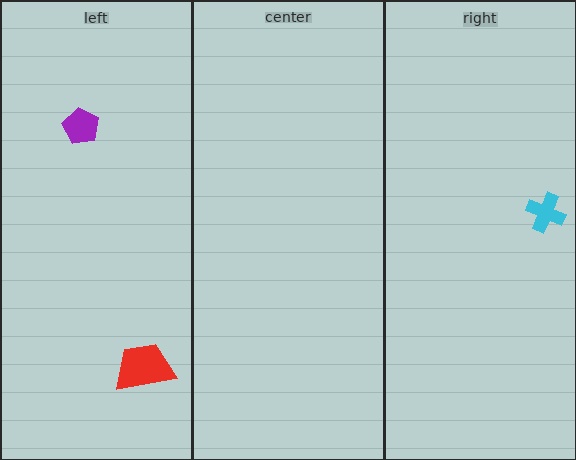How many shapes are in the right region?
1.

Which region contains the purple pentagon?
The left region.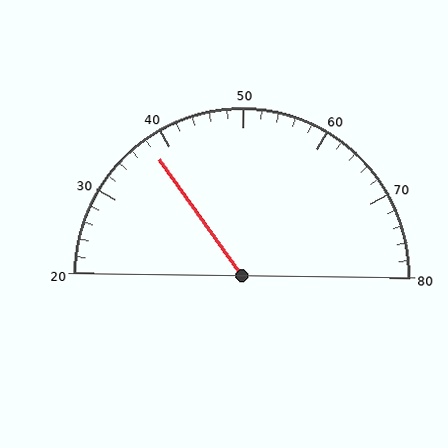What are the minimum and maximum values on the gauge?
The gauge ranges from 20 to 80.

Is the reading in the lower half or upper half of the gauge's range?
The reading is in the lower half of the range (20 to 80).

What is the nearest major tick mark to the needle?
The nearest major tick mark is 40.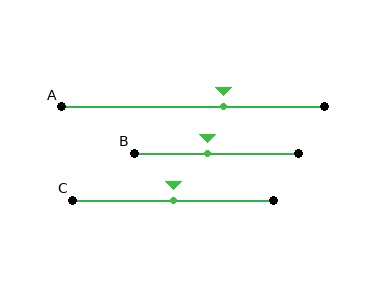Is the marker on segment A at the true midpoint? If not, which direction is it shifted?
No, the marker on segment A is shifted to the right by about 11% of the segment length.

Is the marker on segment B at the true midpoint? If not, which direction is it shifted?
No, the marker on segment B is shifted to the left by about 5% of the segment length.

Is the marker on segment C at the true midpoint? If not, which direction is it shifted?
Yes, the marker on segment C is at the true midpoint.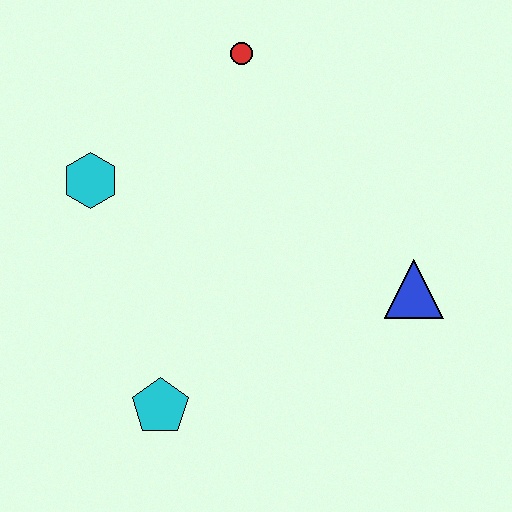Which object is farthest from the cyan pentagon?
The red circle is farthest from the cyan pentagon.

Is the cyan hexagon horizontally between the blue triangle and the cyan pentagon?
No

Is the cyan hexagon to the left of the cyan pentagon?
Yes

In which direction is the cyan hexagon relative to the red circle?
The cyan hexagon is to the left of the red circle.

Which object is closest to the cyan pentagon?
The cyan hexagon is closest to the cyan pentagon.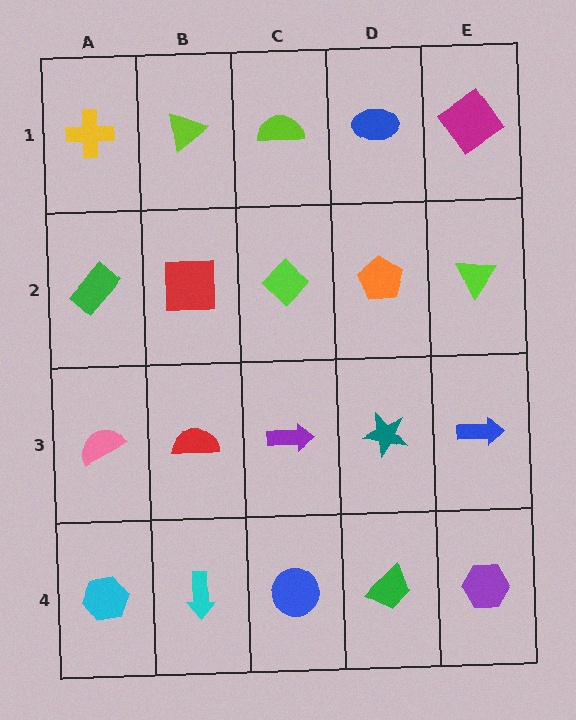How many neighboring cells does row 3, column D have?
4.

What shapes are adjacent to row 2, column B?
A lime triangle (row 1, column B), a red semicircle (row 3, column B), a green rectangle (row 2, column A), a lime diamond (row 2, column C).